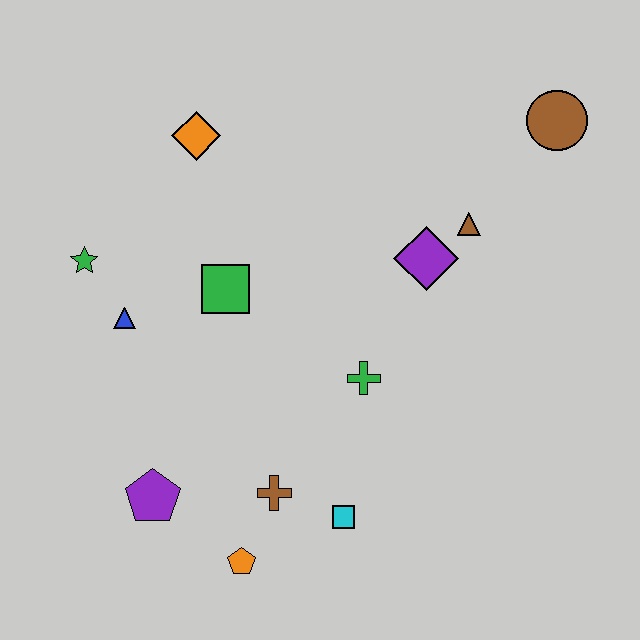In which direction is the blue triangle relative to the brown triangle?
The blue triangle is to the left of the brown triangle.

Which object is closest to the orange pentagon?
The brown cross is closest to the orange pentagon.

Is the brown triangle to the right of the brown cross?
Yes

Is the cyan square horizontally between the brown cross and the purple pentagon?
No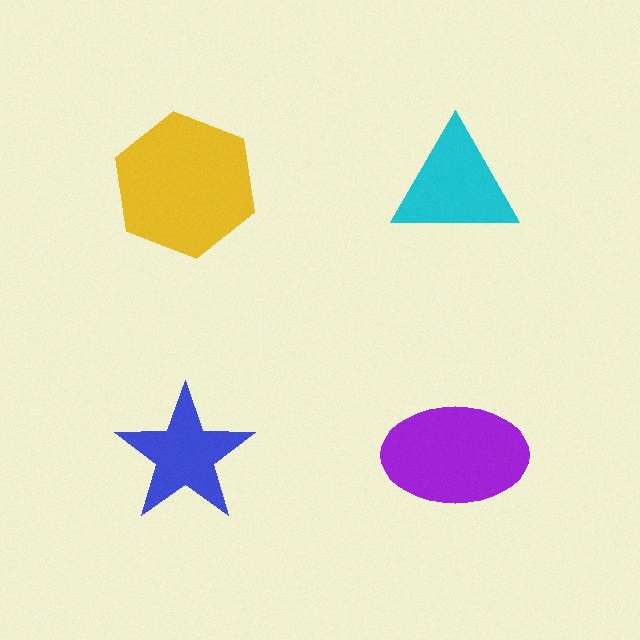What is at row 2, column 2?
A purple ellipse.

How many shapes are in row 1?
2 shapes.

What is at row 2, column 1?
A blue star.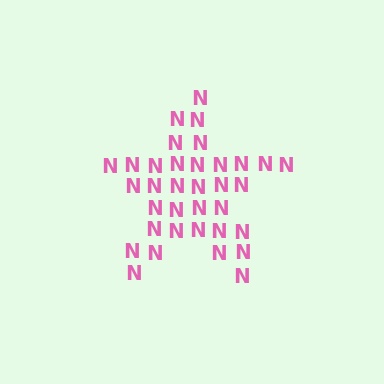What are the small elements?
The small elements are letter N's.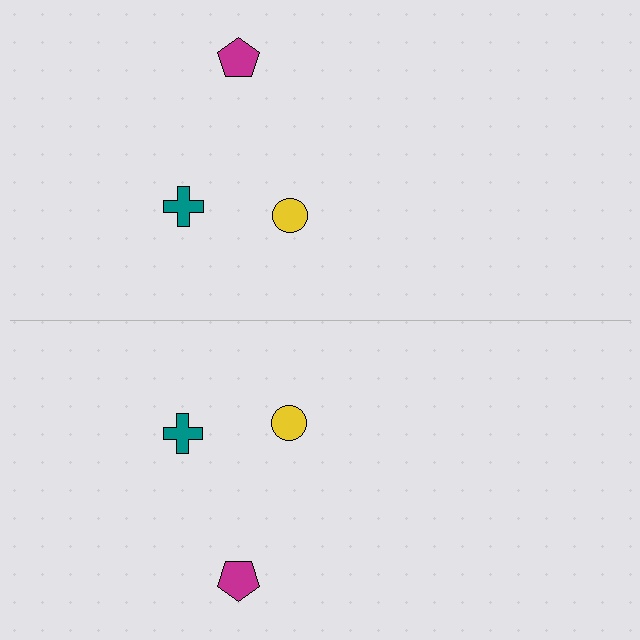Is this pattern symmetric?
Yes, this pattern has bilateral (reflection) symmetry.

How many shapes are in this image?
There are 6 shapes in this image.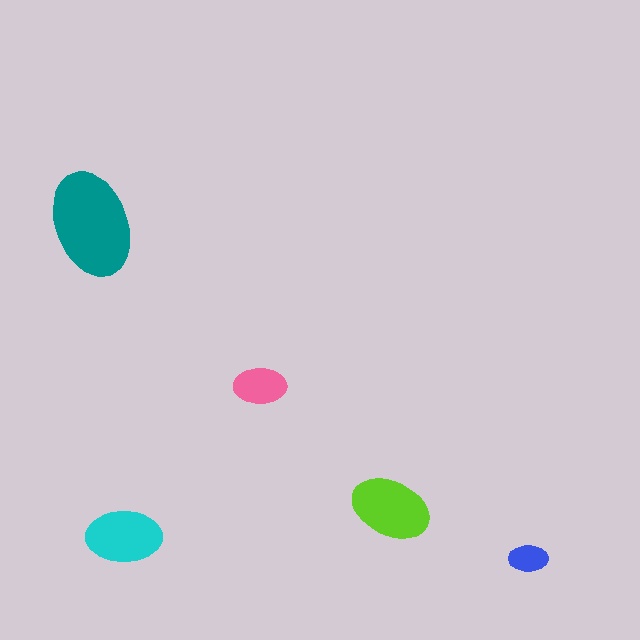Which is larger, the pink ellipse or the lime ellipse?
The lime one.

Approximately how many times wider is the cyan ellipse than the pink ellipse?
About 1.5 times wider.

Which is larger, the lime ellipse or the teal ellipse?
The teal one.